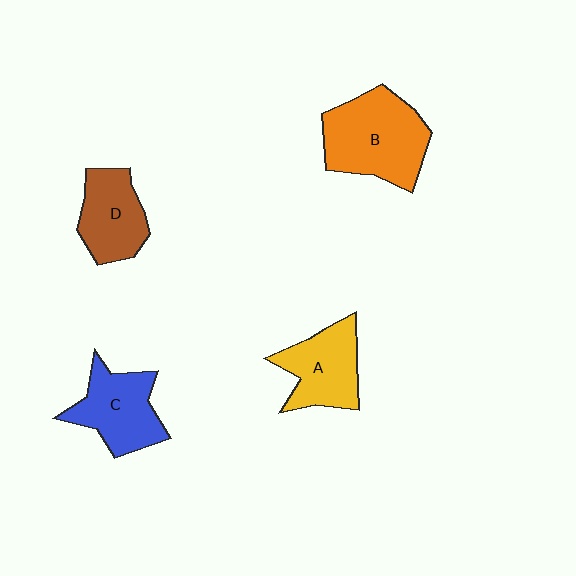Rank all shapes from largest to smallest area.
From largest to smallest: B (orange), C (blue), A (yellow), D (brown).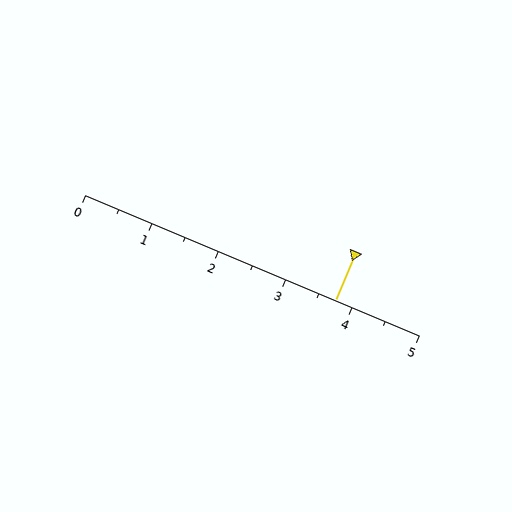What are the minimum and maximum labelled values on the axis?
The axis runs from 0 to 5.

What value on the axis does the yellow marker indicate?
The marker indicates approximately 3.8.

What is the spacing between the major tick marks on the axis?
The major ticks are spaced 1 apart.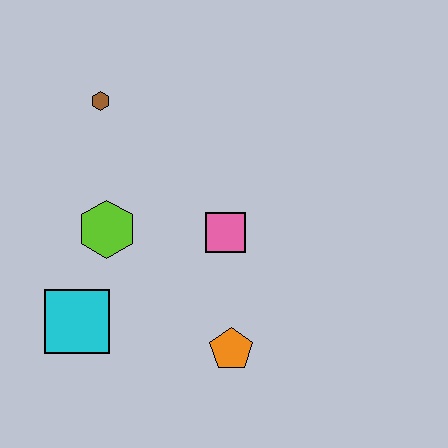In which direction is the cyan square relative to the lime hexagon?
The cyan square is below the lime hexagon.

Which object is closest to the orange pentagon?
The pink square is closest to the orange pentagon.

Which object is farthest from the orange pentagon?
The brown hexagon is farthest from the orange pentagon.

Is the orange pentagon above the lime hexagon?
No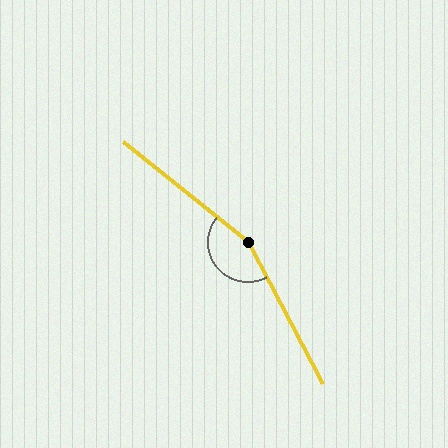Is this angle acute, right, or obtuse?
It is obtuse.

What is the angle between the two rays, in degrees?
Approximately 157 degrees.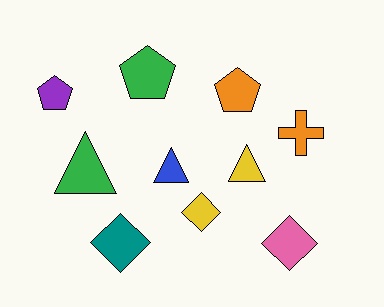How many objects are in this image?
There are 10 objects.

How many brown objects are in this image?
There are no brown objects.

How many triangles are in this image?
There are 3 triangles.